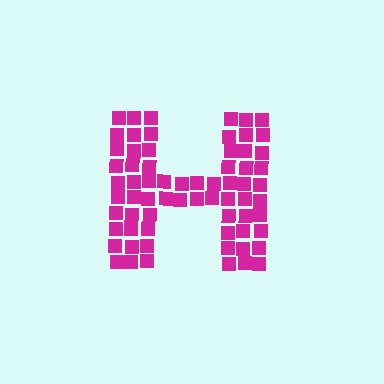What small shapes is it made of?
It is made of small squares.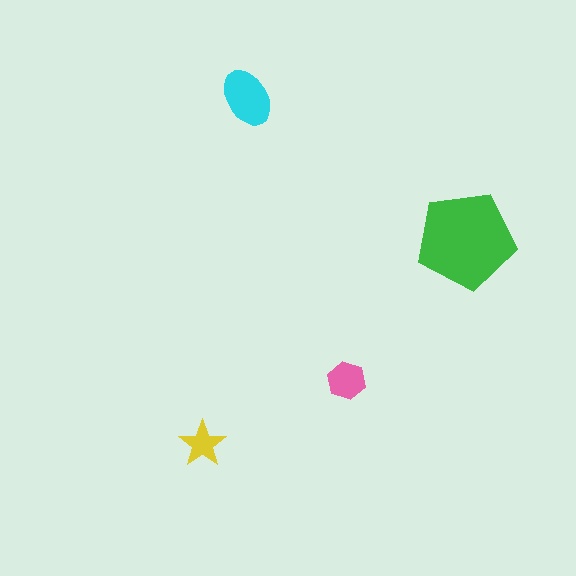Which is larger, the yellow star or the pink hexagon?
The pink hexagon.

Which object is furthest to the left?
The yellow star is leftmost.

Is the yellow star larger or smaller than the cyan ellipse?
Smaller.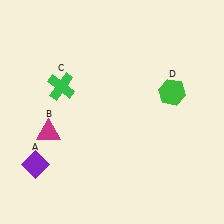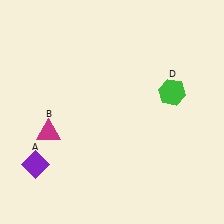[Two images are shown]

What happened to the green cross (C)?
The green cross (C) was removed in Image 2. It was in the top-left area of Image 1.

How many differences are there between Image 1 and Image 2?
There is 1 difference between the two images.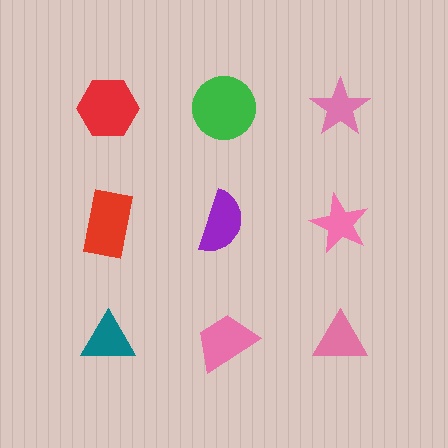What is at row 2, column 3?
A pink star.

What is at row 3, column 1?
A teal triangle.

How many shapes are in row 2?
3 shapes.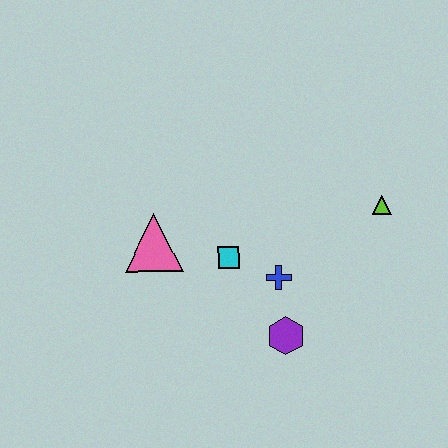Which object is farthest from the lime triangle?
The pink triangle is farthest from the lime triangle.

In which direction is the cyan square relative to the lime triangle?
The cyan square is to the left of the lime triangle.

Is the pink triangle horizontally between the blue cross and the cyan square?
No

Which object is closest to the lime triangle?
The blue cross is closest to the lime triangle.